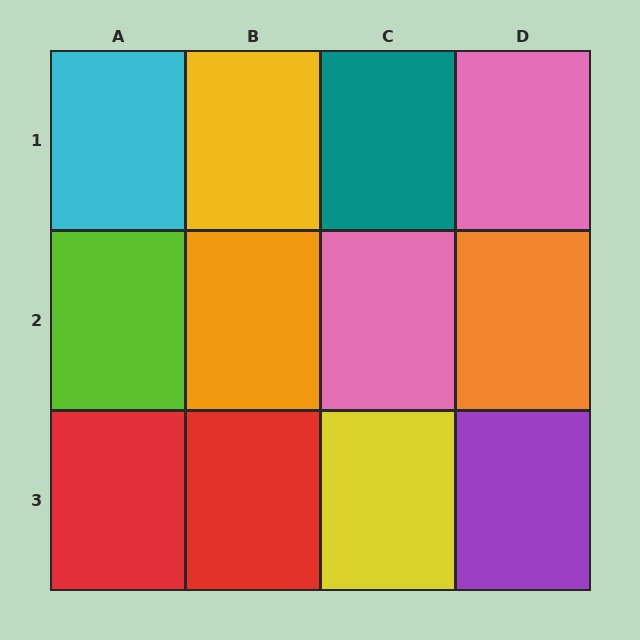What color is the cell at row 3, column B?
Red.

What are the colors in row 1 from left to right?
Cyan, yellow, teal, pink.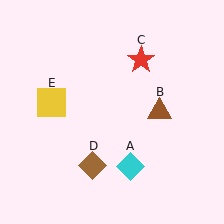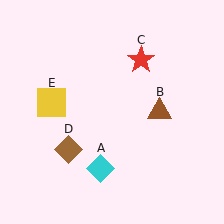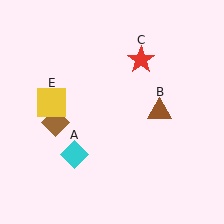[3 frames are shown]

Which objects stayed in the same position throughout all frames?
Brown triangle (object B) and red star (object C) and yellow square (object E) remained stationary.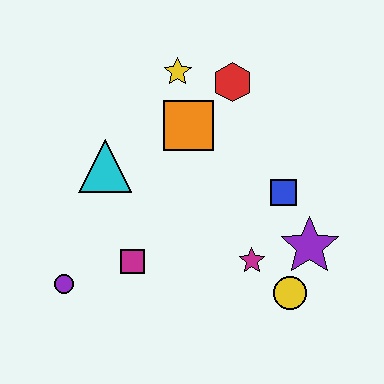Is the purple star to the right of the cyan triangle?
Yes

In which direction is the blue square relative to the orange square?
The blue square is to the right of the orange square.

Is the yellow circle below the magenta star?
Yes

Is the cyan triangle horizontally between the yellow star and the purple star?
No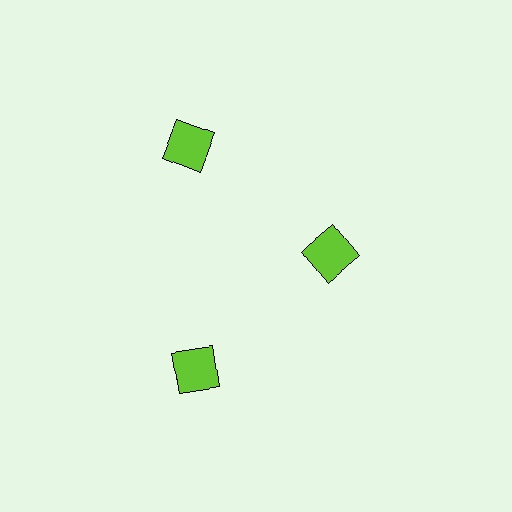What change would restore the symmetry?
The symmetry would be restored by moving it outward, back onto the ring so that all 3 squares sit at equal angles and equal distance from the center.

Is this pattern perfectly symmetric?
No. The 3 lime squares are arranged in a ring, but one element near the 3 o'clock position is pulled inward toward the center, breaking the 3-fold rotational symmetry.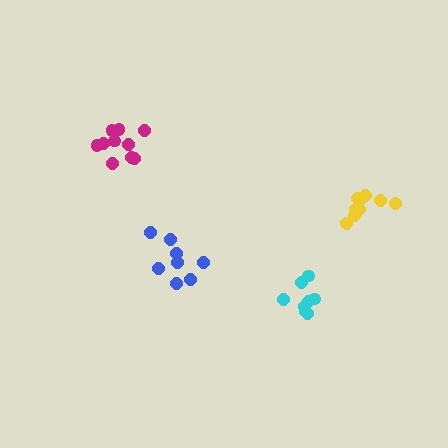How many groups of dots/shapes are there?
There are 4 groups.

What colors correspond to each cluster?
The clusters are colored: yellow, cyan, blue, magenta.